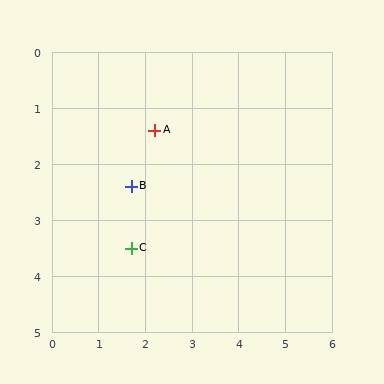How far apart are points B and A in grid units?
Points B and A are about 1.1 grid units apart.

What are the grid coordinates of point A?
Point A is at approximately (2.2, 1.4).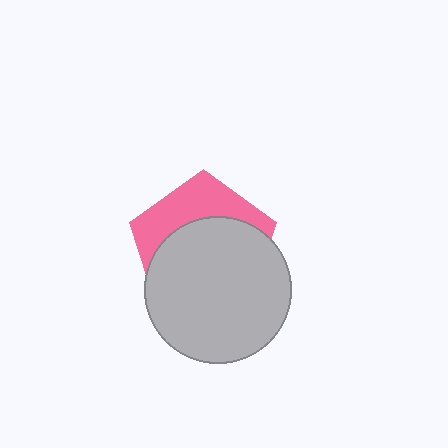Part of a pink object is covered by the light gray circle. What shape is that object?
It is a pentagon.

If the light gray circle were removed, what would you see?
You would see the complete pink pentagon.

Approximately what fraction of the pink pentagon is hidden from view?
Roughly 65% of the pink pentagon is hidden behind the light gray circle.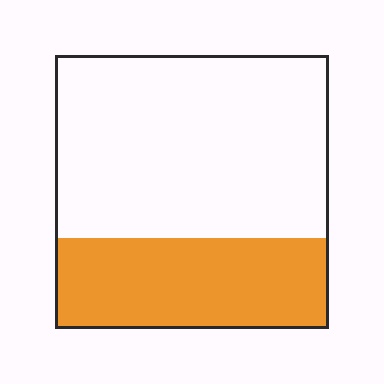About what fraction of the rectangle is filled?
About one third (1/3).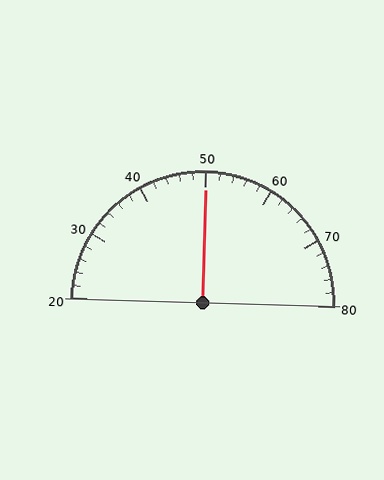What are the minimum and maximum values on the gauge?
The gauge ranges from 20 to 80.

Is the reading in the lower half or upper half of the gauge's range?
The reading is in the upper half of the range (20 to 80).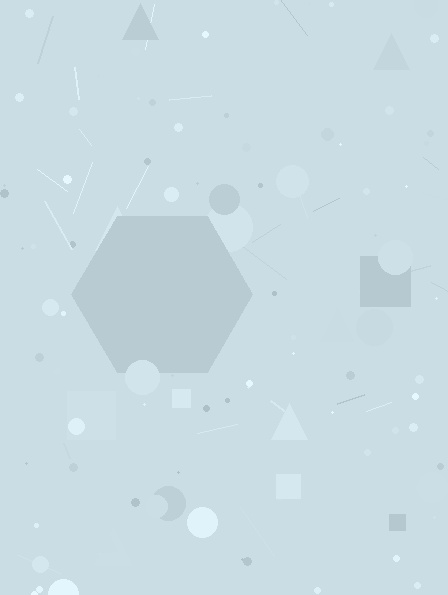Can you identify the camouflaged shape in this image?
The camouflaged shape is a hexagon.